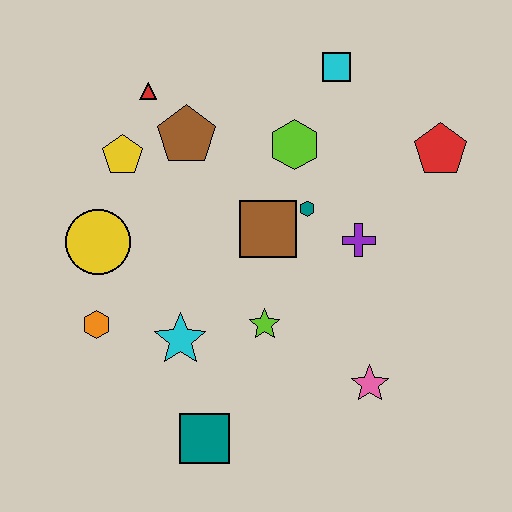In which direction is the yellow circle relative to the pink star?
The yellow circle is to the left of the pink star.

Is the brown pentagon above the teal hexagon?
Yes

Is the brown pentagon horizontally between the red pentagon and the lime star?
No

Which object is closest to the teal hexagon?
The brown square is closest to the teal hexagon.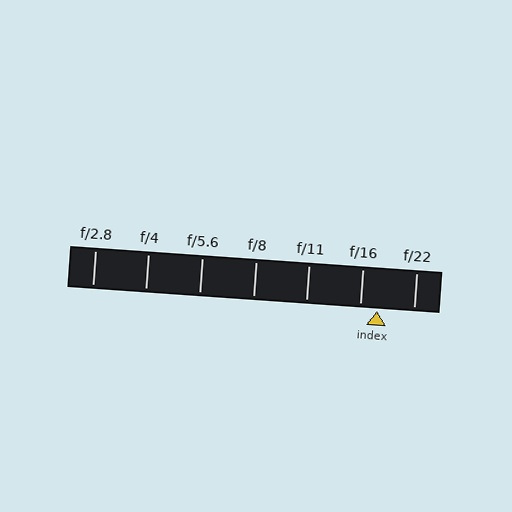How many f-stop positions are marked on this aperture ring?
There are 7 f-stop positions marked.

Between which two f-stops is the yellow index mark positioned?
The index mark is between f/16 and f/22.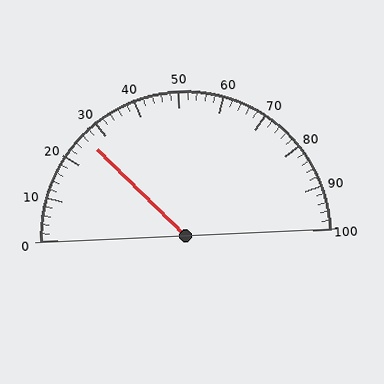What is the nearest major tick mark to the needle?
The nearest major tick mark is 30.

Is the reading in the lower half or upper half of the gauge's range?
The reading is in the lower half of the range (0 to 100).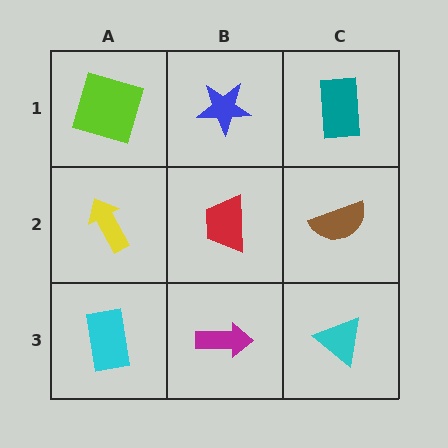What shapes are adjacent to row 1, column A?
A yellow arrow (row 2, column A), a blue star (row 1, column B).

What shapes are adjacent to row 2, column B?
A blue star (row 1, column B), a magenta arrow (row 3, column B), a yellow arrow (row 2, column A), a brown semicircle (row 2, column C).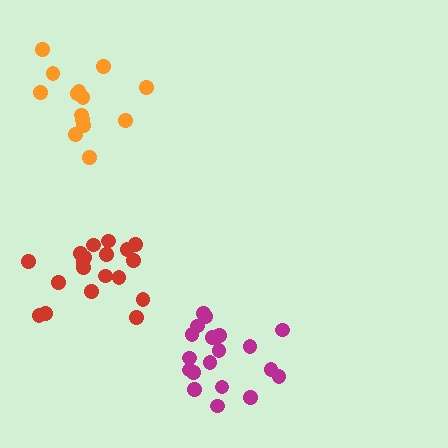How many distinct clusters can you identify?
There are 3 distinct clusters.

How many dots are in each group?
Group 1: 14 dots, Group 2: 19 dots, Group 3: 19 dots (52 total).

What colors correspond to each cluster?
The clusters are colored: orange, magenta, red.